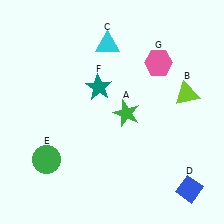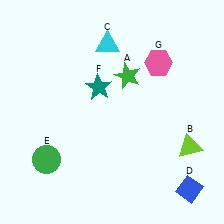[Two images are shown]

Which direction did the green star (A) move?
The green star (A) moved up.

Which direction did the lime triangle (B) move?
The lime triangle (B) moved down.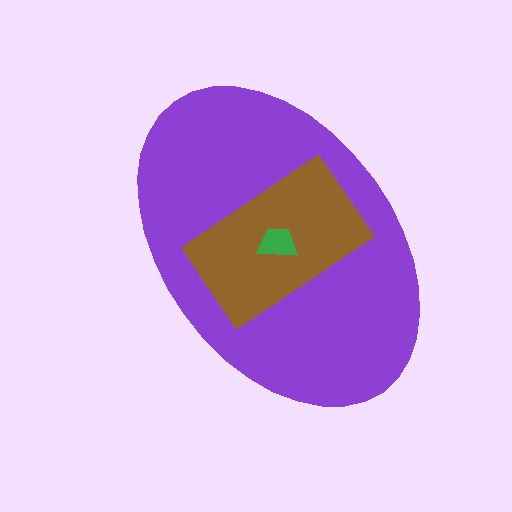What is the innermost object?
The green trapezoid.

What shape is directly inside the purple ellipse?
The brown rectangle.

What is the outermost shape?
The purple ellipse.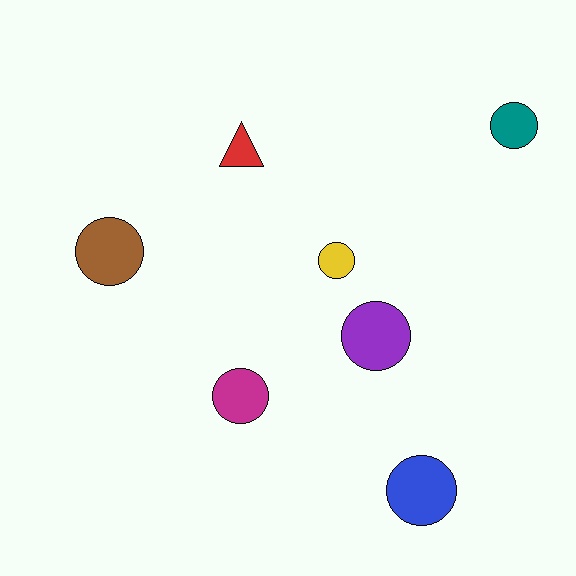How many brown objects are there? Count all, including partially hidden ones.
There is 1 brown object.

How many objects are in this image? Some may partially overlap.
There are 7 objects.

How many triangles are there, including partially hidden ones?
There is 1 triangle.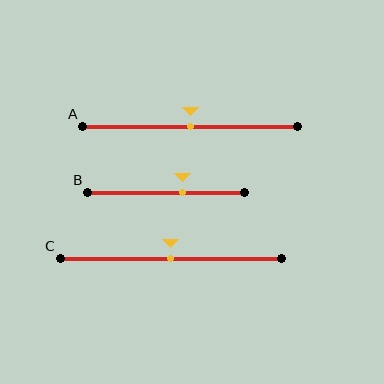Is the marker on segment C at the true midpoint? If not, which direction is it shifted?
Yes, the marker on segment C is at the true midpoint.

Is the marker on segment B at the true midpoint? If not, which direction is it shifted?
No, the marker on segment B is shifted to the right by about 10% of the segment length.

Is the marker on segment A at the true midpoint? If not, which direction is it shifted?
Yes, the marker on segment A is at the true midpoint.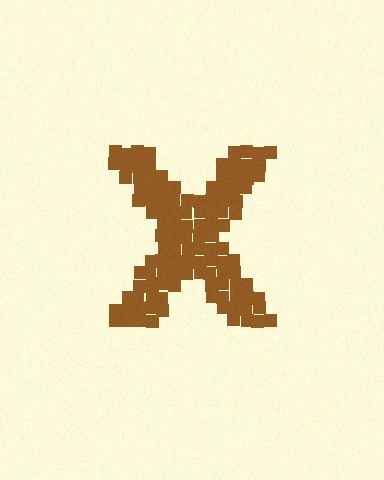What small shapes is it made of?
It is made of small squares.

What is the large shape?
The large shape is the letter X.